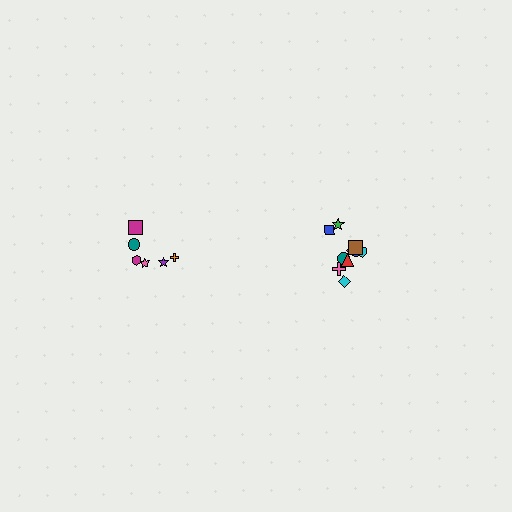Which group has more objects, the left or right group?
The right group.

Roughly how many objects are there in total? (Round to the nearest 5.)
Roughly 15 objects in total.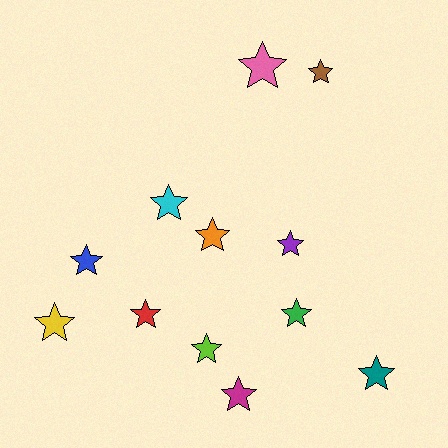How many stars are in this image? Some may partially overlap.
There are 12 stars.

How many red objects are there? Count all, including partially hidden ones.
There is 1 red object.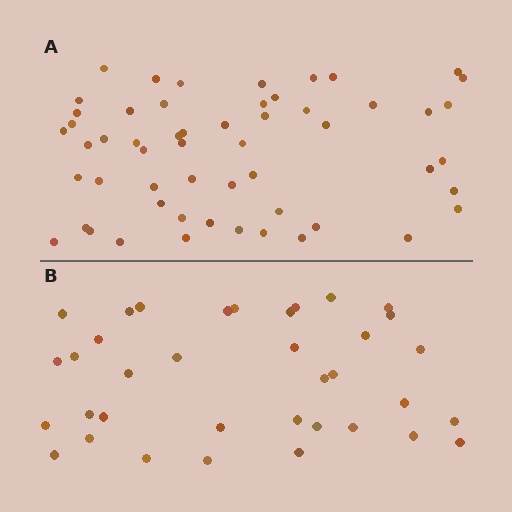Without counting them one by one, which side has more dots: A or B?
Region A (the top region) has more dots.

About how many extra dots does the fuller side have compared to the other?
Region A has approximately 20 more dots than region B.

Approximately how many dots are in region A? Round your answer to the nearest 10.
About 60 dots. (The exact count is 55, which rounds to 60.)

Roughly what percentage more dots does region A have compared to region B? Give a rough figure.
About 55% more.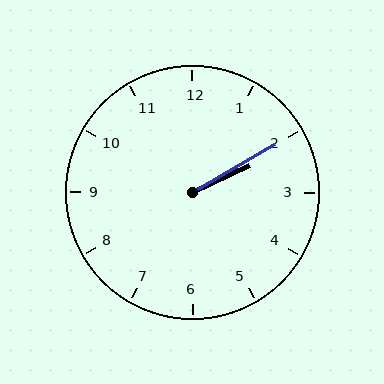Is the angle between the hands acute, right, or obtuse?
It is acute.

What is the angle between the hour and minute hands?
Approximately 5 degrees.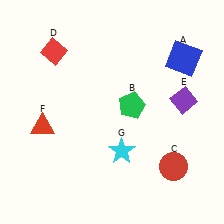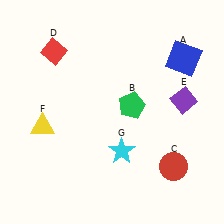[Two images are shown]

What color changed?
The triangle (F) changed from red in Image 1 to yellow in Image 2.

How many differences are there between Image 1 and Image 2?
There is 1 difference between the two images.